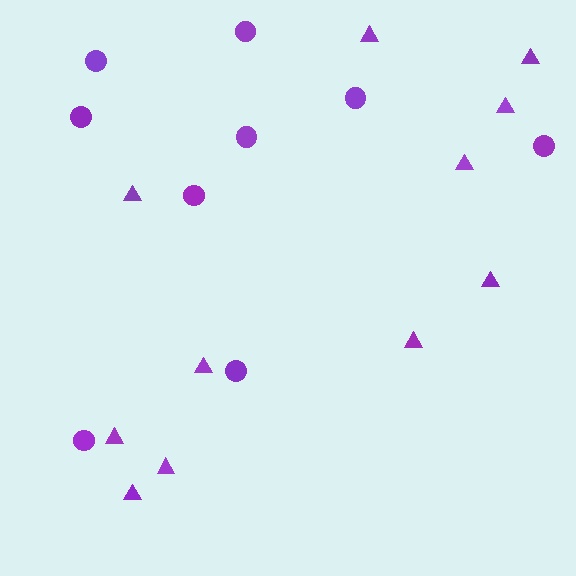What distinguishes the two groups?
There are 2 groups: one group of triangles (11) and one group of circles (9).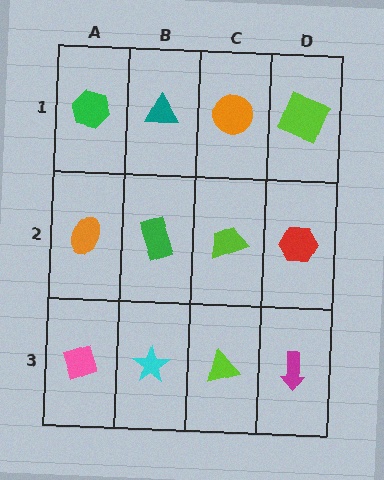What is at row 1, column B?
A teal triangle.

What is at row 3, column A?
A pink diamond.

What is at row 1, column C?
An orange circle.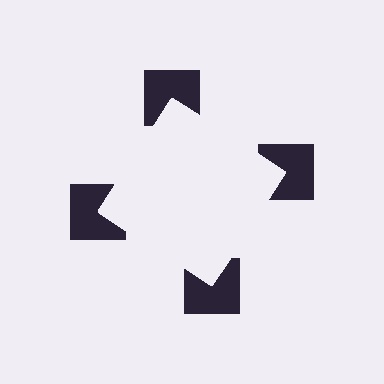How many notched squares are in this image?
There are 4 — one at each vertex of the illusory square.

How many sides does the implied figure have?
4 sides.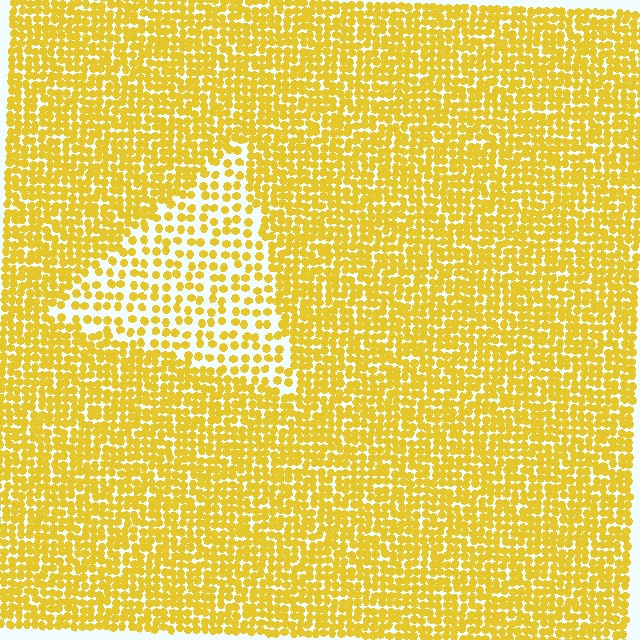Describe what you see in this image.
The image contains small yellow elements arranged at two different densities. A triangle-shaped region is visible where the elements are less densely packed than the surrounding area.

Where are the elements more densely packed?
The elements are more densely packed outside the triangle boundary.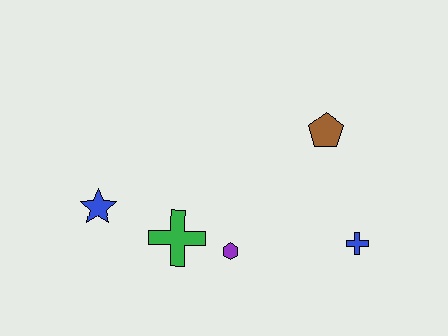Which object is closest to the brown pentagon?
The blue cross is closest to the brown pentagon.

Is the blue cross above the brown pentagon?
No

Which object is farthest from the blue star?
The blue cross is farthest from the blue star.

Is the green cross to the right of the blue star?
Yes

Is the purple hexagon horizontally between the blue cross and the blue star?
Yes